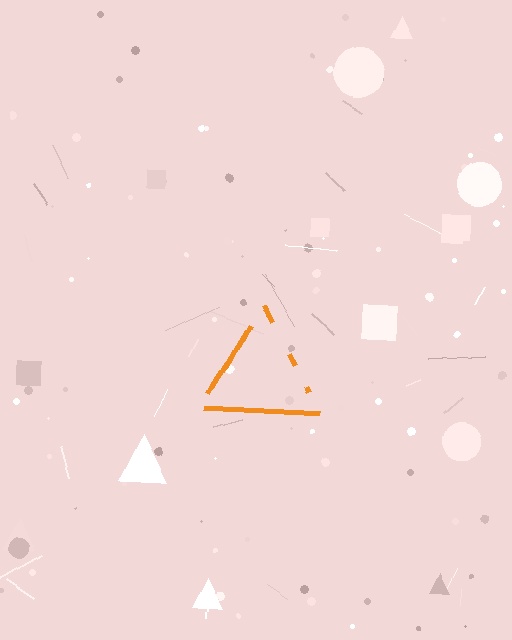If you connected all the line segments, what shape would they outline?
They would outline a triangle.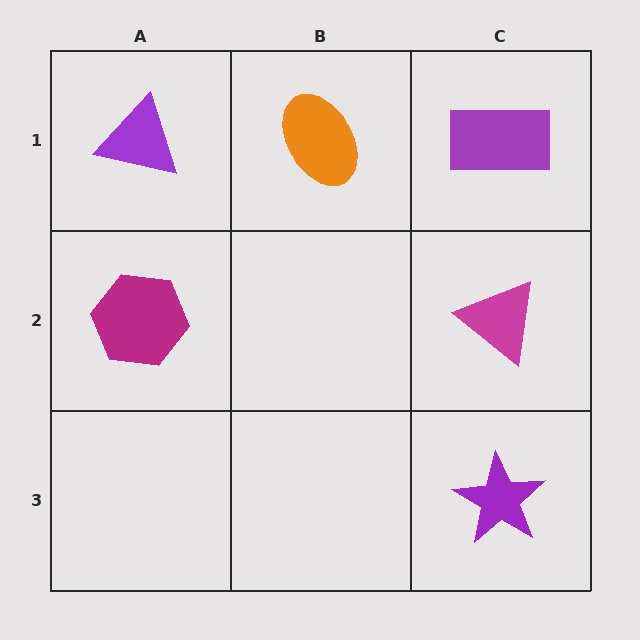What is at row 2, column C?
A magenta triangle.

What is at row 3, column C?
A purple star.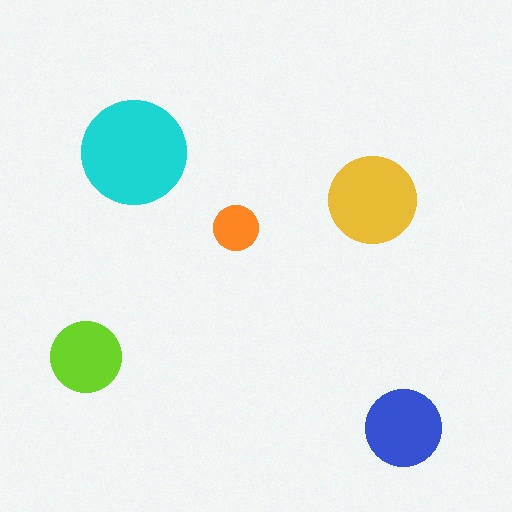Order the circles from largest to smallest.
the cyan one, the yellow one, the blue one, the lime one, the orange one.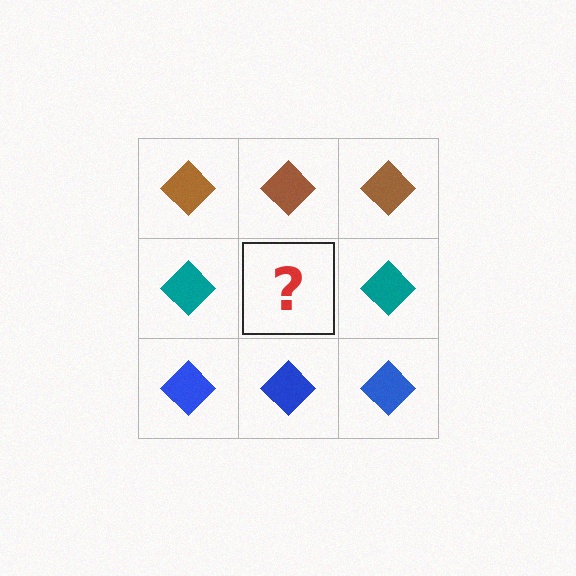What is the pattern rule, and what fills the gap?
The rule is that each row has a consistent color. The gap should be filled with a teal diamond.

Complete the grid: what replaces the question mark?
The question mark should be replaced with a teal diamond.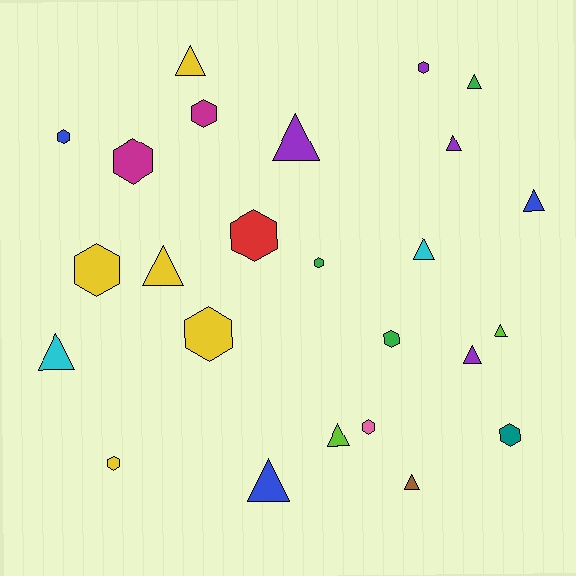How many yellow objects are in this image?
There are 5 yellow objects.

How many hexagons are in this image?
There are 12 hexagons.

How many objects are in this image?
There are 25 objects.